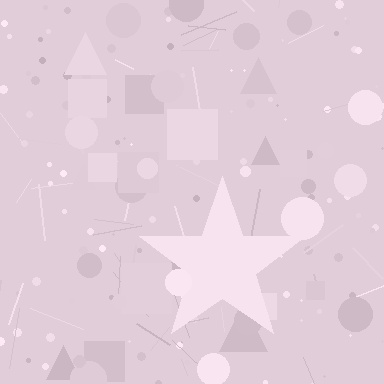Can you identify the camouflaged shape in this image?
The camouflaged shape is a star.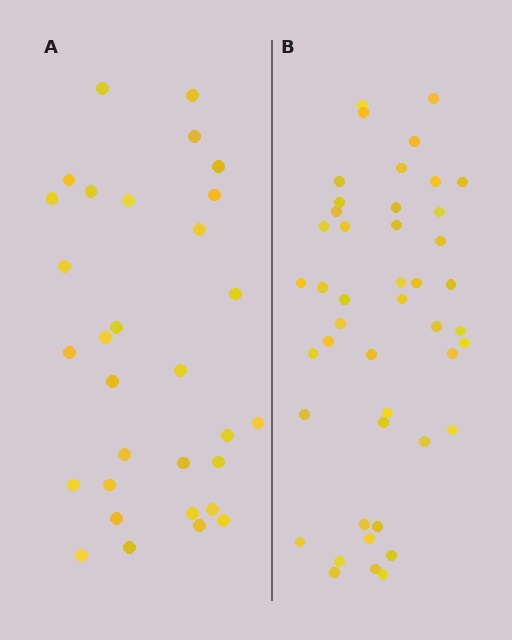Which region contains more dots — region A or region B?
Region B (the right region) has more dots.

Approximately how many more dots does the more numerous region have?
Region B has approximately 15 more dots than region A.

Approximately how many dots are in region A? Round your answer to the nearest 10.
About 30 dots. (The exact count is 31, which rounds to 30.)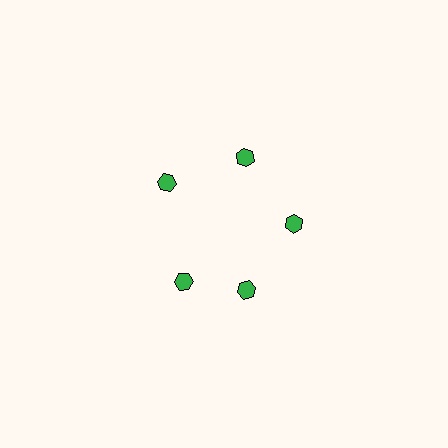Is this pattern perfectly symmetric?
No. The 5 green hexagons are arranged in a ring, but one element near the 8 o'clock position is rotated out of alignment along the ring, breaking the 5-fold rotational symmetry.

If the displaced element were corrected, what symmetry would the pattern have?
It would have 5-fold rotational symmetry — the pattern would map onto itself every 72 degrees.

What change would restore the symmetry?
The symmetry would be restored by rotating it back into even spacing with its neighbors so that all 5 hexagons sit at equal angles and equal distance from the center.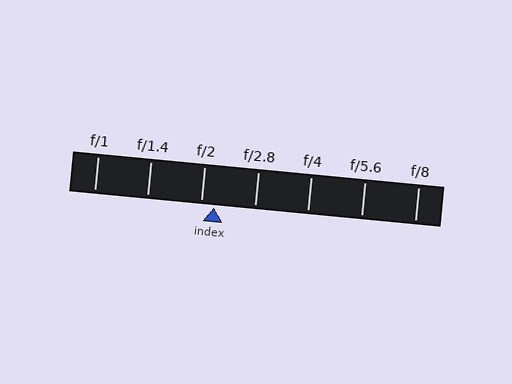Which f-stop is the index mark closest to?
The index mark is closest to f/2.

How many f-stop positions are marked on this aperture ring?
There are 7 f-stop positions marked.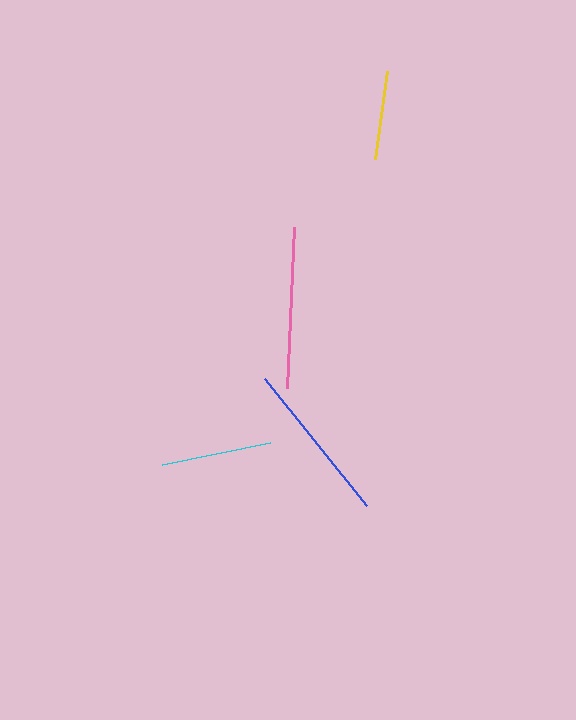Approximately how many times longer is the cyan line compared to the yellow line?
The cyan line is approximately 1.3 times the length of the yellow line.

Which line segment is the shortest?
The yellow line is the shortest at approximately 88 pixels.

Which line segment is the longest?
The blue line is the longest at approximately 163 pixels.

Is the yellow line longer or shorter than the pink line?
The pink line is longer than the yellow line.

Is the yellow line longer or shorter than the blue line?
The blue line is longer than the yellow line.